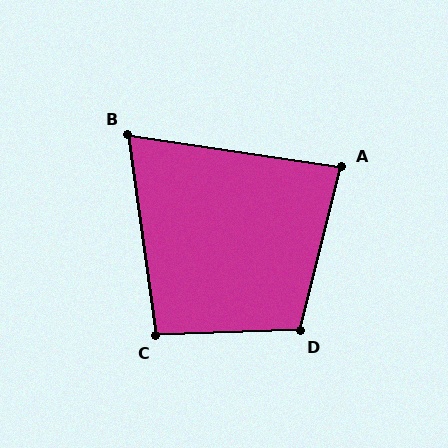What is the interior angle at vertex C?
Approximately 96 degrees (obtuse).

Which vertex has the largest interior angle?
D, at approximately 106 degrees.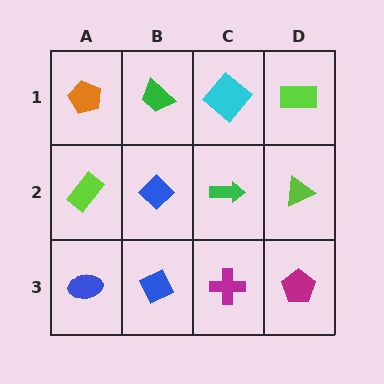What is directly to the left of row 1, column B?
An orange pentagon.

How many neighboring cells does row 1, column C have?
3.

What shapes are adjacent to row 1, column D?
A lime triangle (row 2, column D), a cyan diamond (row 1, column C).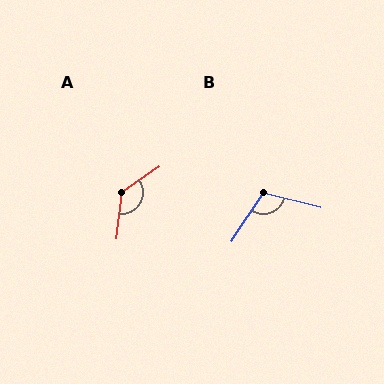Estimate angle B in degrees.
Approximately 109 degrees.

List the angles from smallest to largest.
B (109°), A (131°).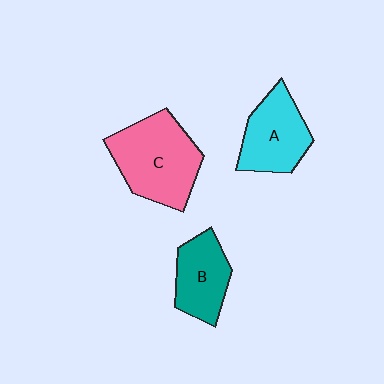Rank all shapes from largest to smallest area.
From largest to smallest: C (pink), A (cyan), B (teal).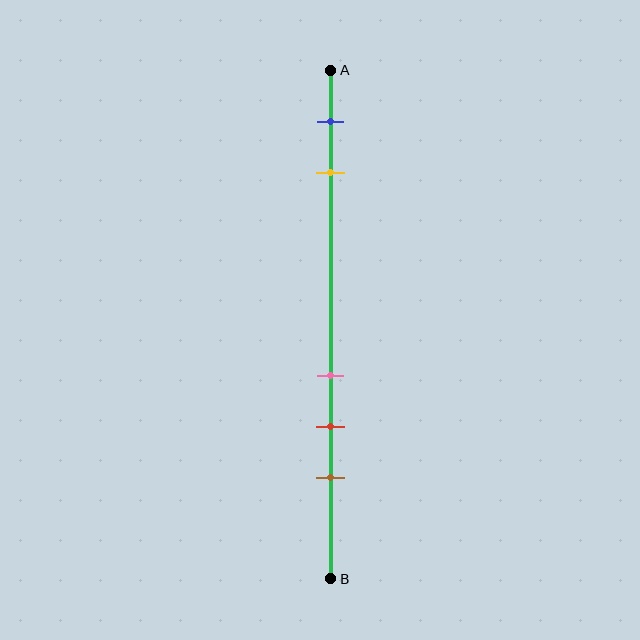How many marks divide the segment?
There are 5 marks dividing the segment.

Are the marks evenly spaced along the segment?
No, the marks are not evenly spaced.